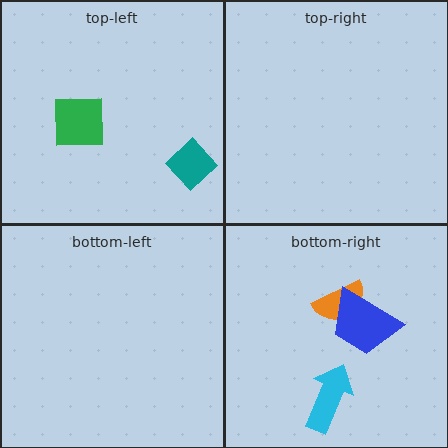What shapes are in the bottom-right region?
The orange semicircle, the blue trapezoid, the cyan arrow.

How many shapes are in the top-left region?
2.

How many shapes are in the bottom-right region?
3.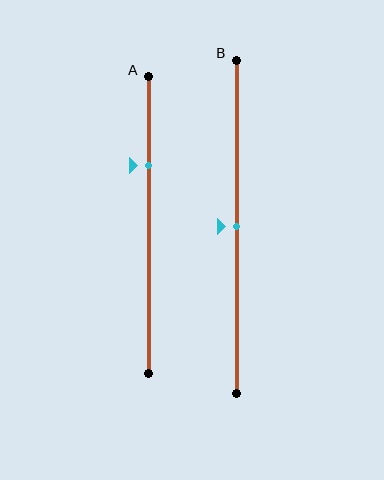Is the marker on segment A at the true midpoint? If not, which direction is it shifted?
No, the marker on segment A is shifted upward by about 20% of the segment length.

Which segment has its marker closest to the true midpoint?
Segment B has its marker closest to the true midpoint.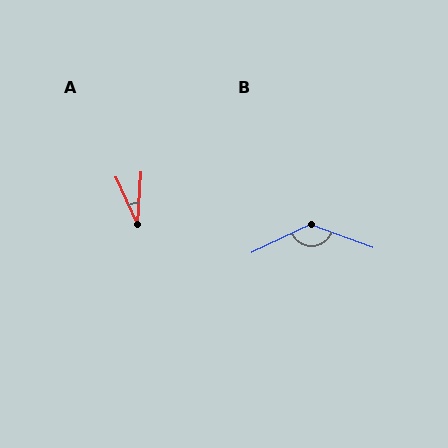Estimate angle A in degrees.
Approximately 28 degrees.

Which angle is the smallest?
A, at approximately 28 degrees.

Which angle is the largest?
B, at approximately 134 degrees.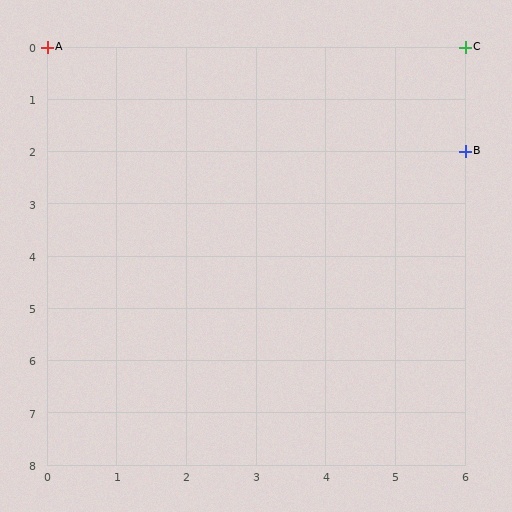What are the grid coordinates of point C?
Point C is at grid coordinates (6, 0).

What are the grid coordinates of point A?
Point A is at grid coordinates (0, 0).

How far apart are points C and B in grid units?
Points C and B are 2 rows apart.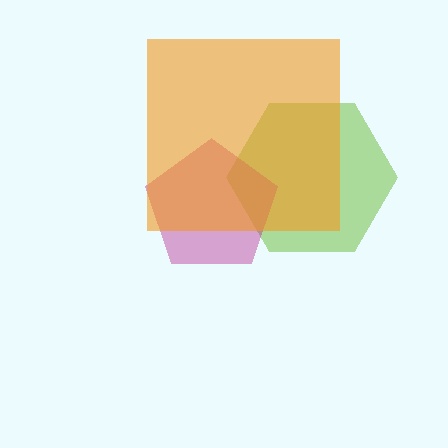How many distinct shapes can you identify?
There are 3 distinct shapes: a lime hexagon, a magenta pentagon, an orange square.